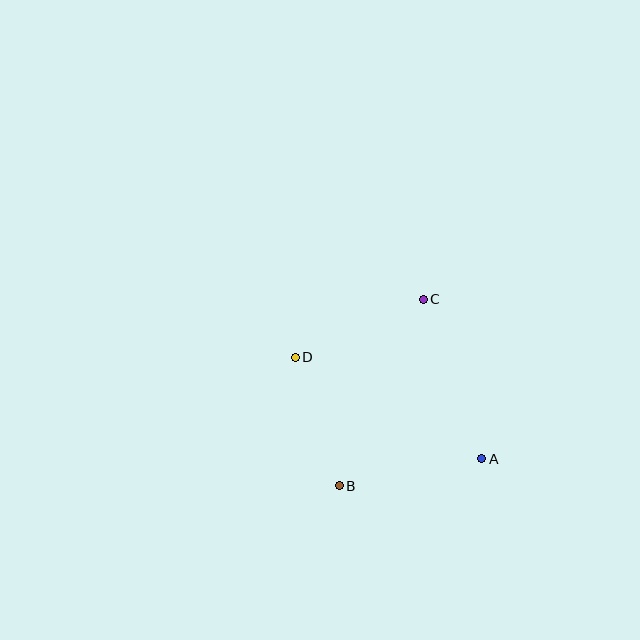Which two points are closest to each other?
Points B and D are closest to each other.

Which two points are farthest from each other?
Points A and D are farthest from each other.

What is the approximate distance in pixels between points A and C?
The distance between A and C is approximately 170 pixels.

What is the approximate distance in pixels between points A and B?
The distance between A and B is approximately 145 pixels.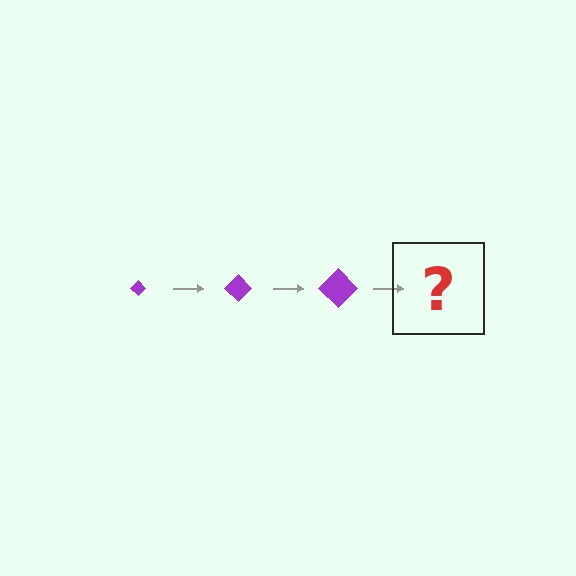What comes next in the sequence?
The next element should be a purple diamond, larger than the previous one.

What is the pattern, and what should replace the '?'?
The pattern is that the diamond gets progressively larger each step. The '?' should be a purple diamond, larger than the previous one.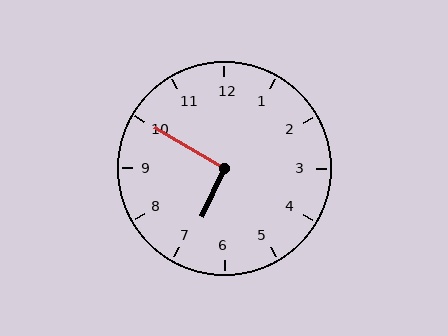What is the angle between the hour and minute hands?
Approximately 95 degrees.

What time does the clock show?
6:50.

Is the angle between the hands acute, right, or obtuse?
It is right.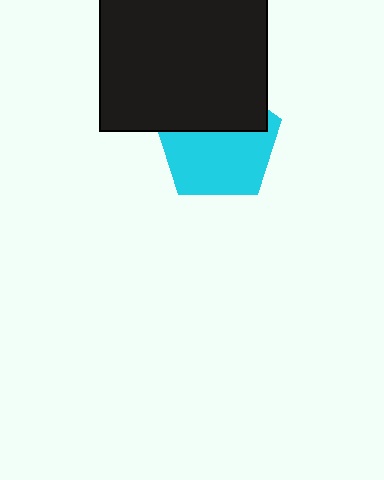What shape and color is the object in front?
The object in front is a black square.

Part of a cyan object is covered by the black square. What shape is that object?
It is a pentagon.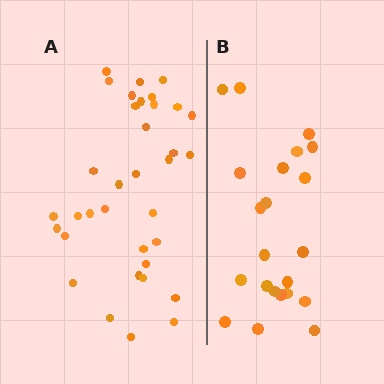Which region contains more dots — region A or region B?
Region A (the left region) has more dots.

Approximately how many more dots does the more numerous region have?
Region A has approximately 15 more dots than region B.